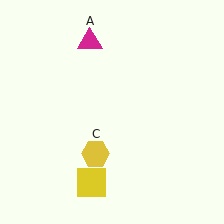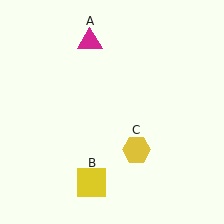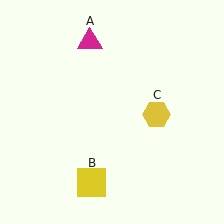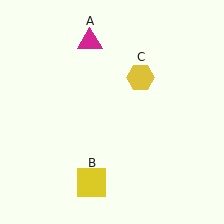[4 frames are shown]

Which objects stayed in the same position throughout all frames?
Magenta triangle (object A) and yellow square (object B) remained stationary.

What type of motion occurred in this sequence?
The yellow hexagon (object C) rotated counterclockwise around the center of the scene.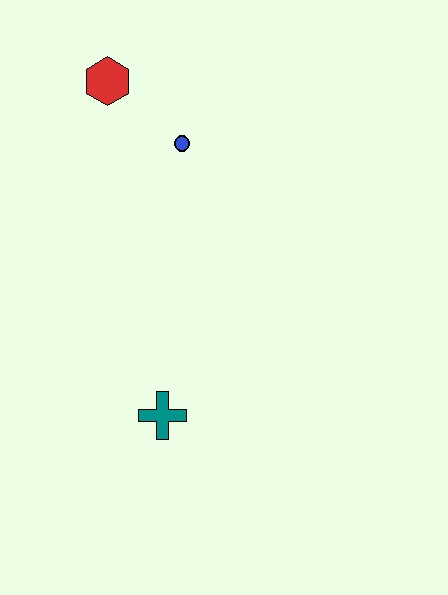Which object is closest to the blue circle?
The red hexagon is closest to the blue circle.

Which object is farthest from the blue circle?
The teal cross is farthest from the blue circle.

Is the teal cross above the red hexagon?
No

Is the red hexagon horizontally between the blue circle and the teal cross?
No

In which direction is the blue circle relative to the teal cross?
The blue circle is above the teal cross.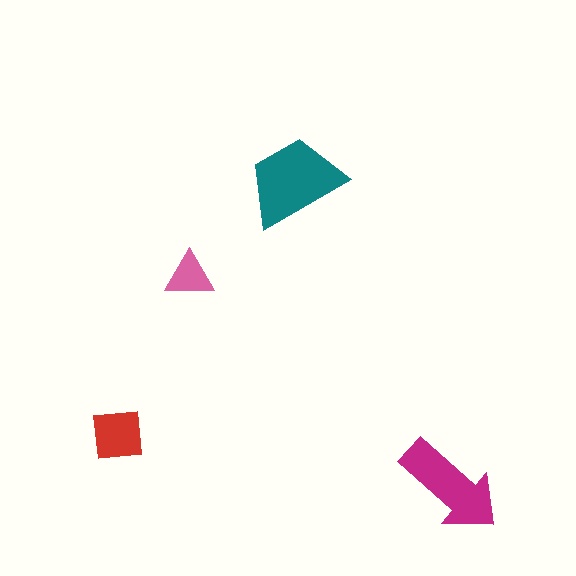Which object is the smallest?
The pink triangle.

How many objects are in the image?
There are 4 objects in the image.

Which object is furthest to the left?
The red square is leftmost.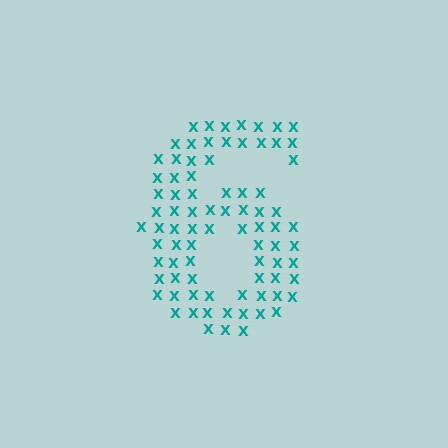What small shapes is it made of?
It is made of small letter X's.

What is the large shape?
The large shape is the digit 6.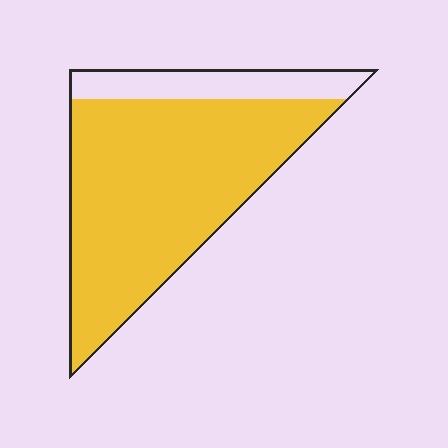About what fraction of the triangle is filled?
About four fifths (4/5).